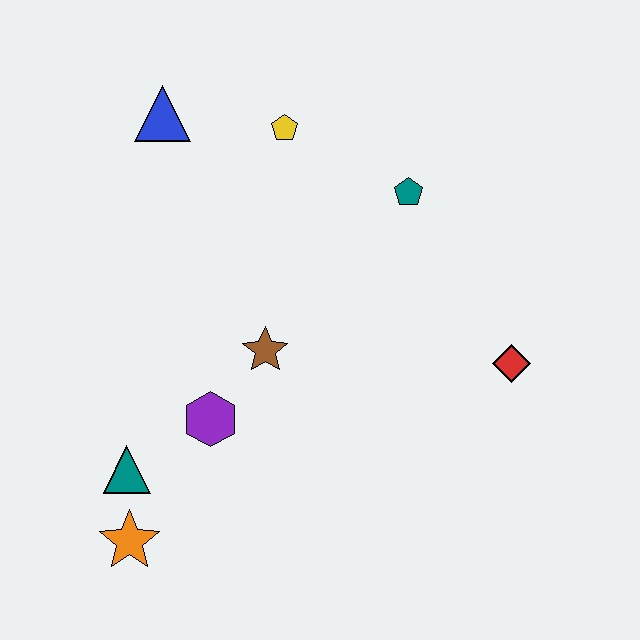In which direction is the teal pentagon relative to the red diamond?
The teal pentagon is above the red diamond.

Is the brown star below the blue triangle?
Yes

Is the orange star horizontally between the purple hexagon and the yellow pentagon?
No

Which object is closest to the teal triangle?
The orange star is closest to the teal triangle.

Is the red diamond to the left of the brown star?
No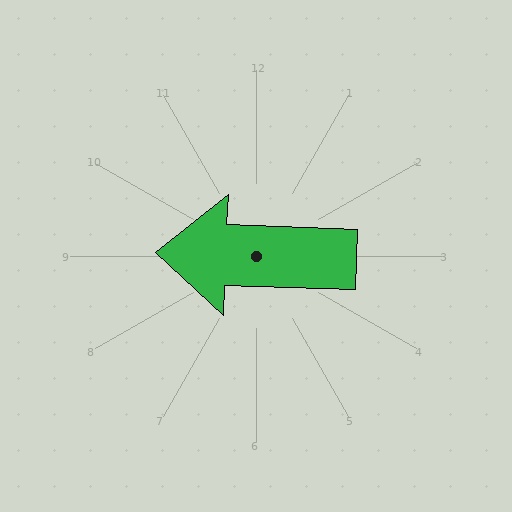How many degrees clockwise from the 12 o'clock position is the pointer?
Approximately 272 degrees.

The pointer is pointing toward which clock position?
Roughly 9 o'clock.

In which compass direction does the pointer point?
West.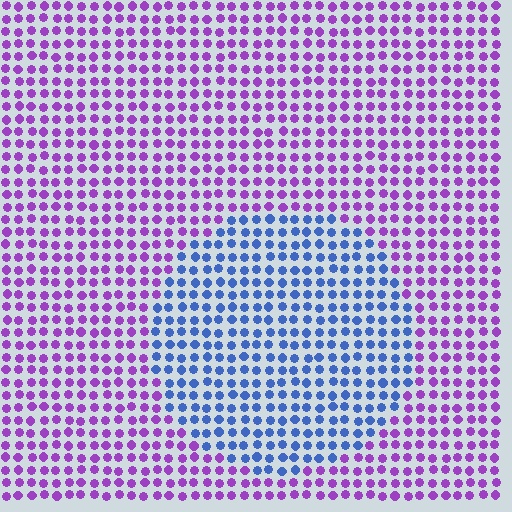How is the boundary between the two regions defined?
The boundary is defined purely by a slight shift in hue (about 62 degrees). Spacing, size, and orientation are identical on both sides.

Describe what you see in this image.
The image is filled with small purple elements in a uniform arrangement. A circle-shaped region is visible where the elements are tinted to a slightly different hue, forming a subtle color boundary.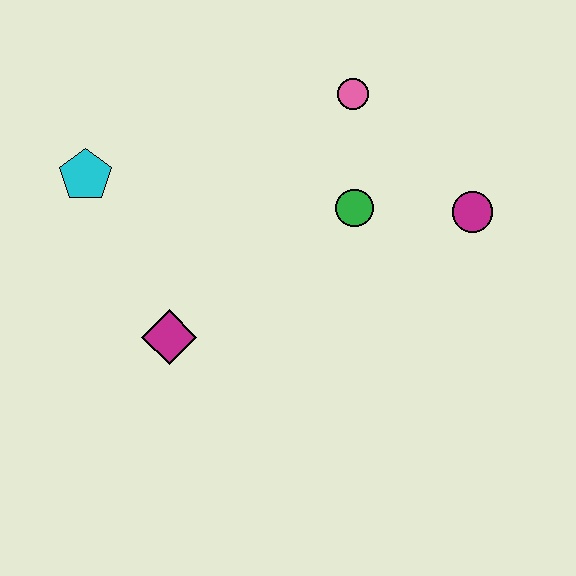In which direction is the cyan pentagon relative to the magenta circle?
The cyan pentagon is to the left of the magenta circle.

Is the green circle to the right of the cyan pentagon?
Yes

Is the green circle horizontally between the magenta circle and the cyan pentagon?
Yes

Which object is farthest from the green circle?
The cyan pentagon is farthest from the green circle.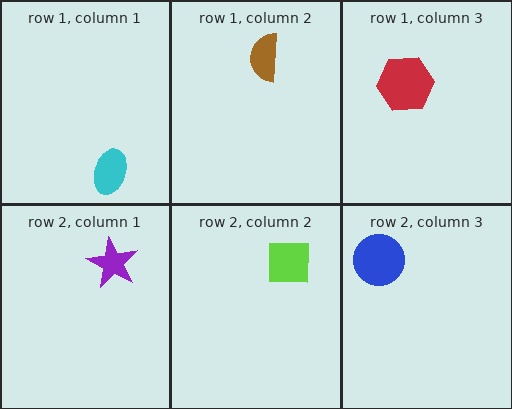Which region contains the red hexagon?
The row 1, column 3 region.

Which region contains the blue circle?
The row 2, column 3 region.